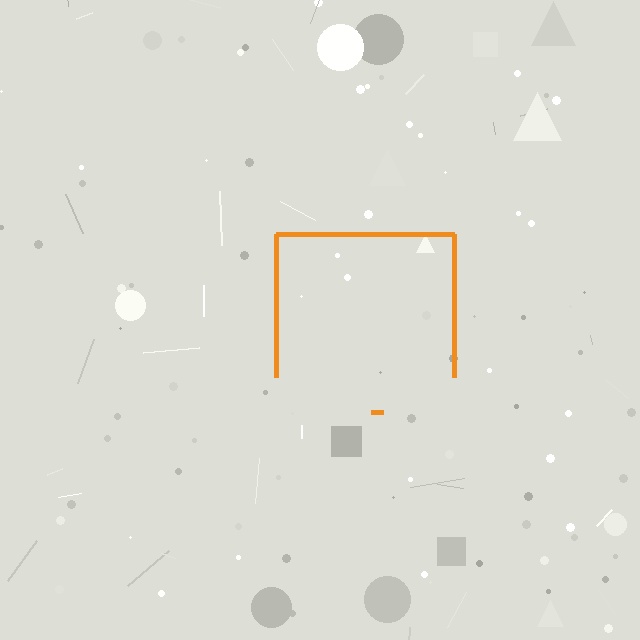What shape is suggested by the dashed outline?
The dashed outline suggests a square.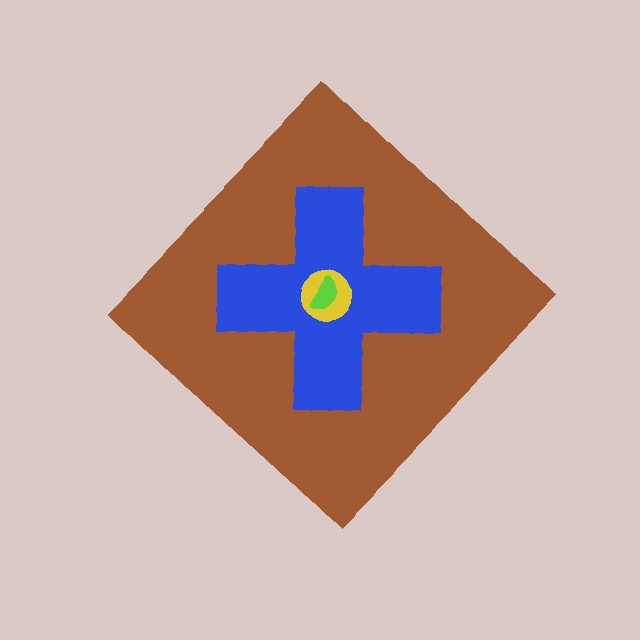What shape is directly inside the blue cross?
The yellow circle.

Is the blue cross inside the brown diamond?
Yes.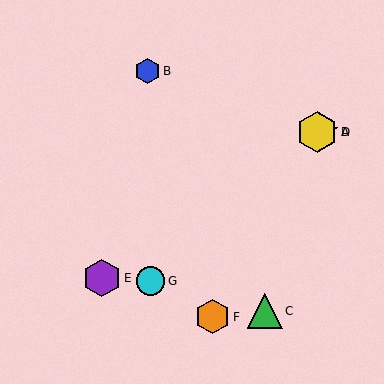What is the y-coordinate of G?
Object G is at y≈281.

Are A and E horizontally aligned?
No, A is at y≈132 and E is at y≈278.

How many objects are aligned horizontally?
2 objects (A, D) are aligned horizontally.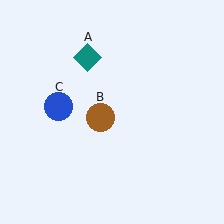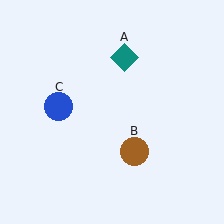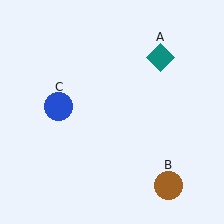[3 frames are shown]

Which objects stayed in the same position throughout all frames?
Blue circle (object C) remained stationary.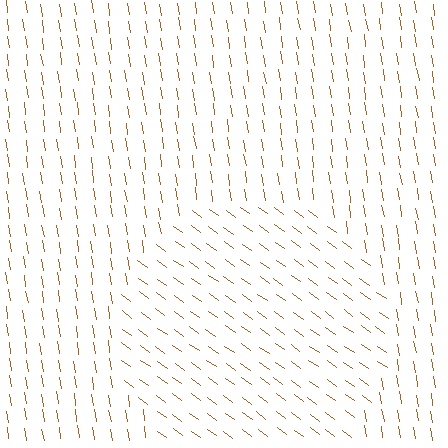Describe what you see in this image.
The image is filled with small brown line segments. A circle region in the image has lines oriented differently from the surrounding lines, creating a visible texture boundary.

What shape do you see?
I see a circle.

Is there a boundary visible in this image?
Yes, there is a texture boundary formed by a change in line orientation.